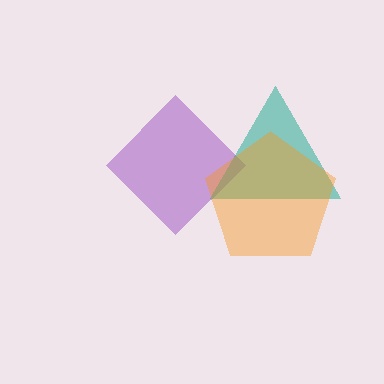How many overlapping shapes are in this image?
There are 3 overlapping shapes in the image.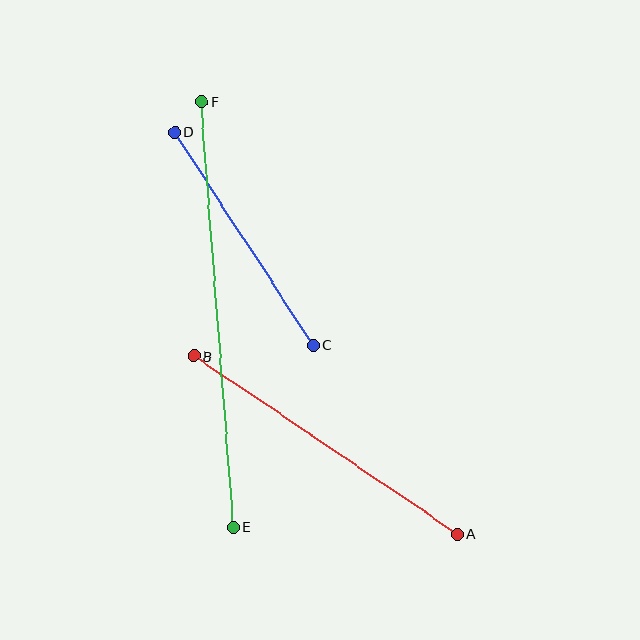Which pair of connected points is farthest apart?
Points E and F are farthest apart.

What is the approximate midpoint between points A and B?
The midpoint is at approximately (326, 445) pixels.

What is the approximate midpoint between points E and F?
The midpoint is at approximately (217, 315) pixels.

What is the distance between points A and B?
The distance is approximately 318 pixels.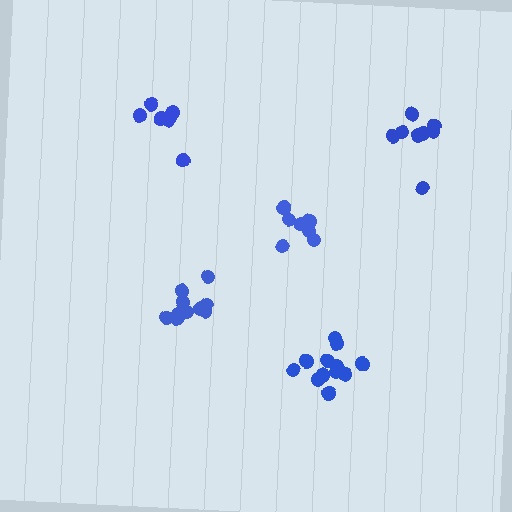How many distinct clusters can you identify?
There are 5 distinct clusters.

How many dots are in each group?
Group 1: 7 dots, Group 2: 8 dots, Group 3: 10 dots, Group 4: 12 dots, Group 5: 7 dots (44 total).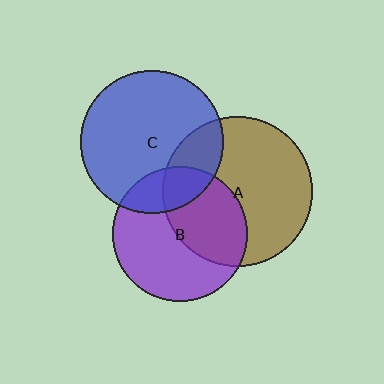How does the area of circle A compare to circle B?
Approximately 1.2 times.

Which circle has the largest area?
Circle A (brown).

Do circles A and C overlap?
Yes.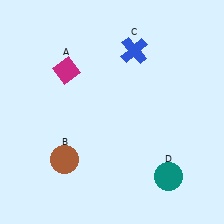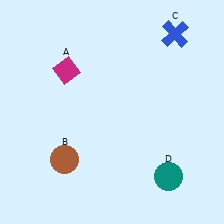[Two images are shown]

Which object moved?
The blue cross (C) moved right.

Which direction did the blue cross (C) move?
The blue cross (C) moved right.